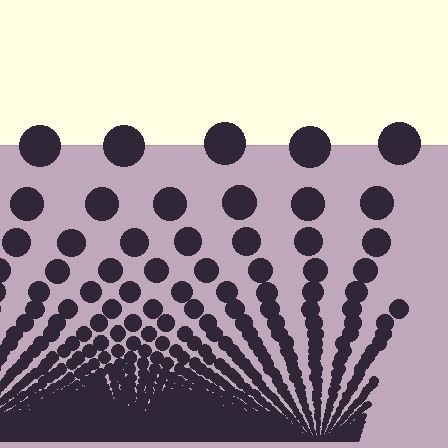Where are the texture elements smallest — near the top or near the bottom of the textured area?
Near the bottom.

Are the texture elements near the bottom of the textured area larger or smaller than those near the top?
Smaller. The gradient is inverted — elements near the bottom are smaller and denser.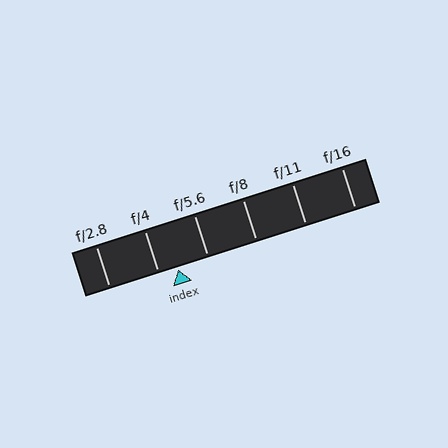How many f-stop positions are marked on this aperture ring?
There are 6 f-stop positions marked.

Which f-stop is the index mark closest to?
The index mark is closest to f/4.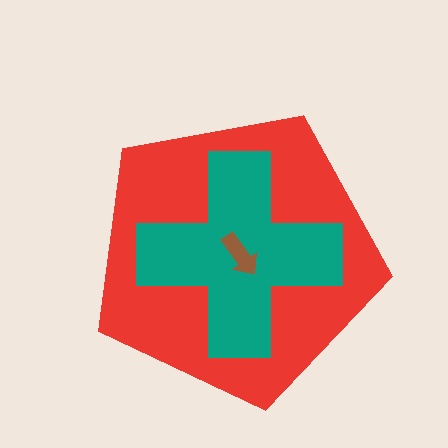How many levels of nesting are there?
3.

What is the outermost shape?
The red pentagon.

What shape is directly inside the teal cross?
The brown arrow.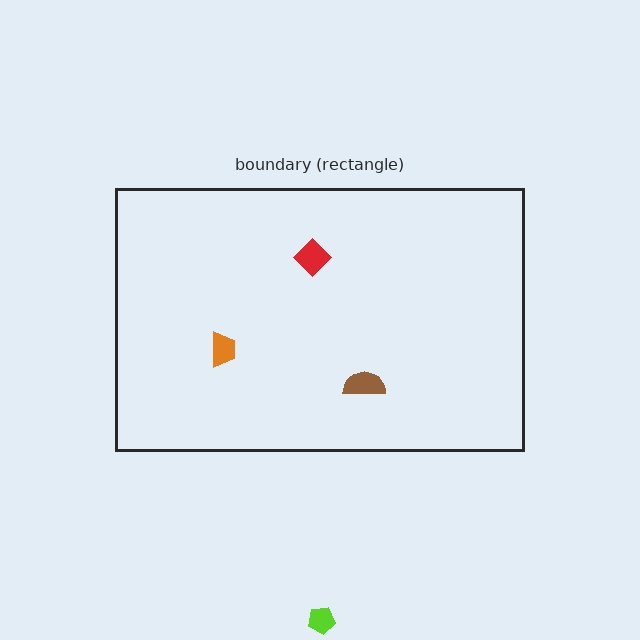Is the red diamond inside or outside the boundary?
Inside.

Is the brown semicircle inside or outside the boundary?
Inside.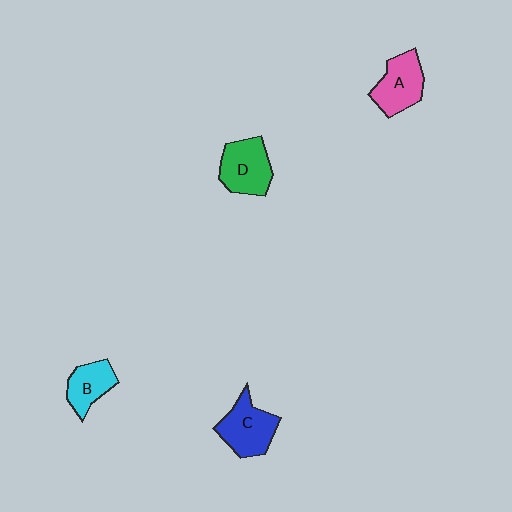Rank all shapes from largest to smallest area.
From largest to smallest: C (blue), D (green), A (pink), B (cyan).